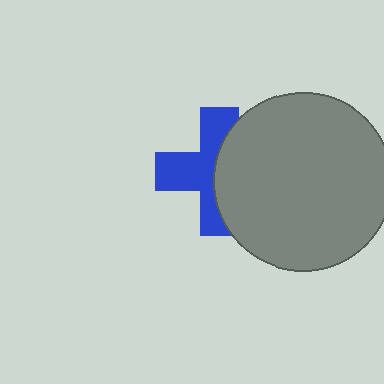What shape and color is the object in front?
The object in front is a gray circle.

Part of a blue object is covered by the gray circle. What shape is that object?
It is a cross.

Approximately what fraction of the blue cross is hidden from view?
Roughly 47% of the blue cross is hidden behind the gray circle.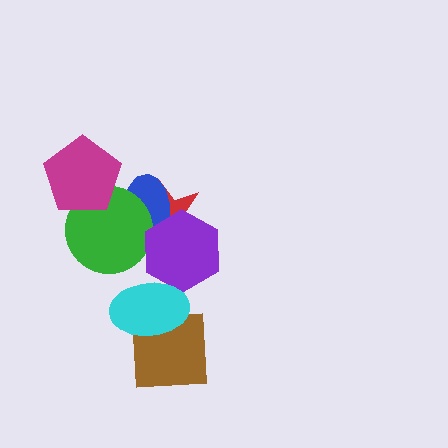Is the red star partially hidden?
Yes, it is partially covered by another shape.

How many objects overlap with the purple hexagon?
4 objects overlap with the purple hexagon.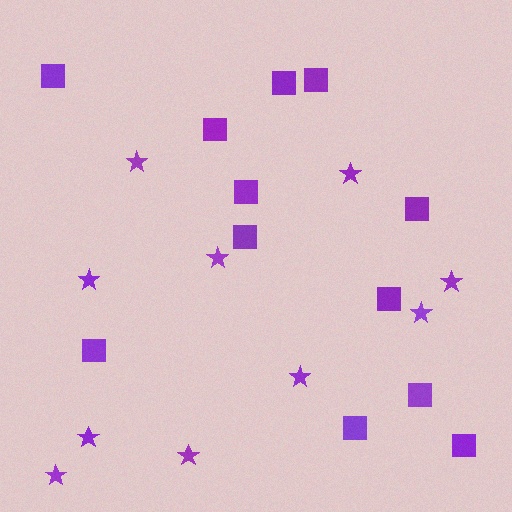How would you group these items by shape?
There are 2 groups: one group of stars (10) and one group of squares (12).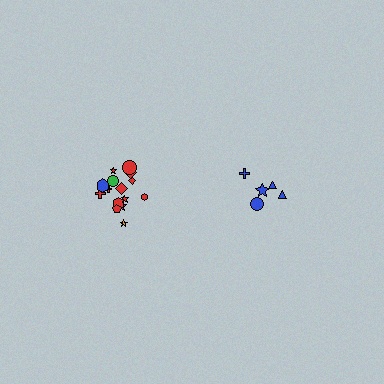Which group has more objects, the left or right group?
The left group.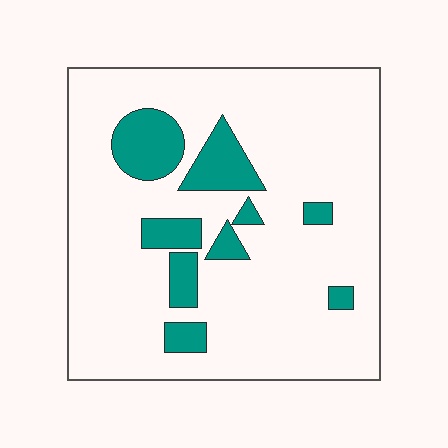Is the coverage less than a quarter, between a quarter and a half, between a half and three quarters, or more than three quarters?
Less than a quarter.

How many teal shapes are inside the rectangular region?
9.